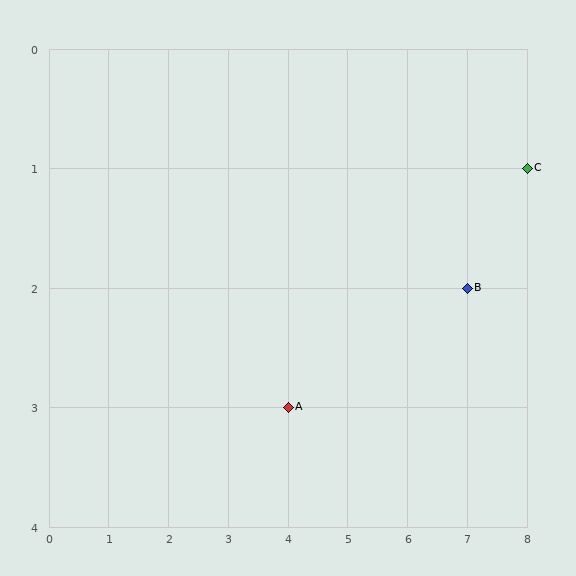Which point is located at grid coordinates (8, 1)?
Point C is at (8, 1).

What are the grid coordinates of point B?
Point B is at grid coordinates (7, 2).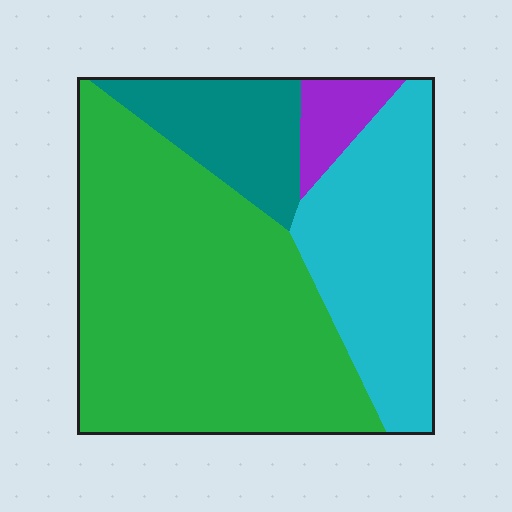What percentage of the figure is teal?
Teal takes up about one eighth (1/8) of the figure.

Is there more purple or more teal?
Teal.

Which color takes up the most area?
Green, at roughly 55%.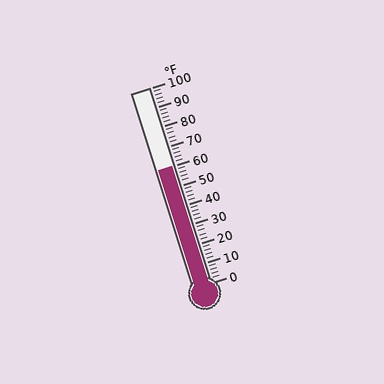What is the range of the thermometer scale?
The thermometer scale ranges from 0°F to 100°F.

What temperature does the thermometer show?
The thermometer shows approximately 60°F.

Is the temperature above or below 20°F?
The temperature is above 20°F.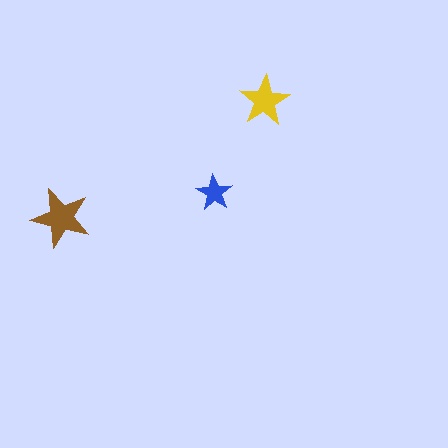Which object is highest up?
The yellow star is topmost.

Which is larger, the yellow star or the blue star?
The yellow one.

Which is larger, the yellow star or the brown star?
The brown one.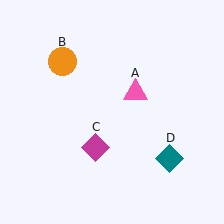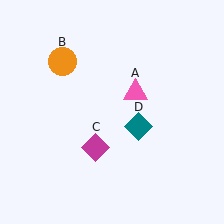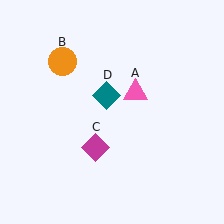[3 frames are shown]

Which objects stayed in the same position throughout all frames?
Pink triangle (object A) and orange circle (object B) and magenta diamond (object C) remained stationary.